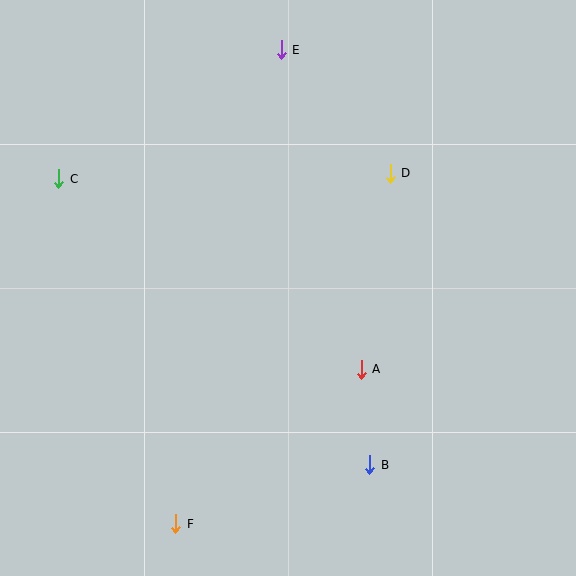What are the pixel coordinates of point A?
Point A is at (361, 369).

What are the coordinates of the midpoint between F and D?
The midpoint between F and D is at (283, 348).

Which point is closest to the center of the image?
Point A at (361, 369) is closest to the center.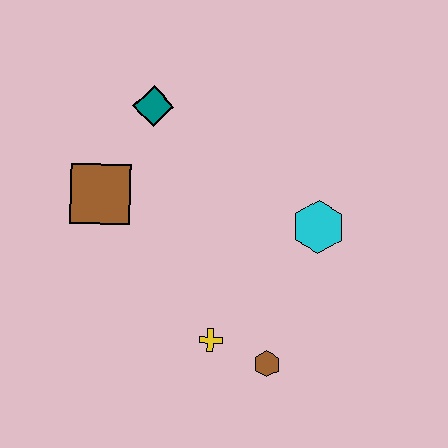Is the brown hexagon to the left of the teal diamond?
No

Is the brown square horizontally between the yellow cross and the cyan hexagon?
No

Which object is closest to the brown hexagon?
The yellow cross is closest to the brown hexagon.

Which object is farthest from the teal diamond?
The brown hexagon is farthest from the teal diamond.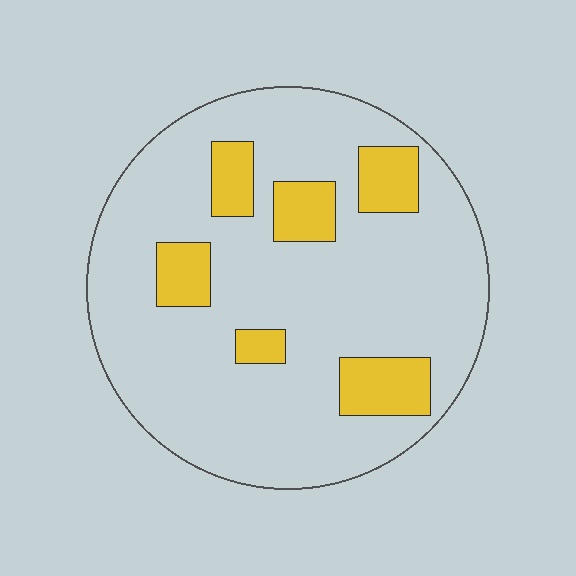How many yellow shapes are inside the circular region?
6.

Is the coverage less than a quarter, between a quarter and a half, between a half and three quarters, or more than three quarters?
Less than a quarter.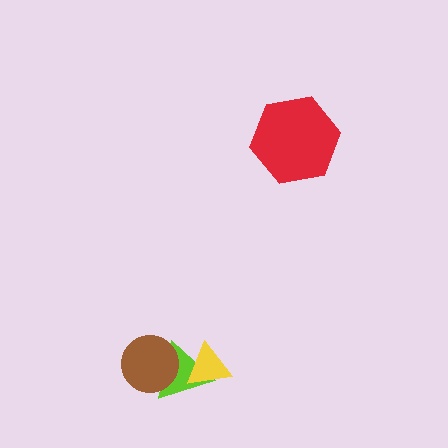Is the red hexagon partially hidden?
No, no other shape covers it.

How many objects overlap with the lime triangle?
2 objects overlap with the lime triangle.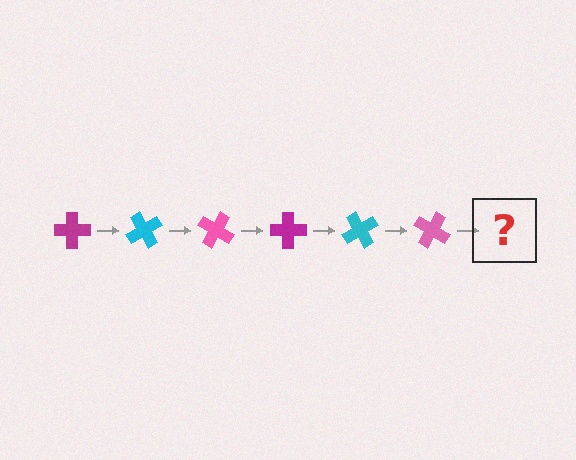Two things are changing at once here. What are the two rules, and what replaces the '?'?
The two rules are that it rotates 60 degrees each step and the color cycles through magenta, cyan, and pink. The '?' should be a magenta cross, rotated 360 degrees from the start.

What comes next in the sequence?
The next element should be a magenta cross, rotated 360 degrees from the start.